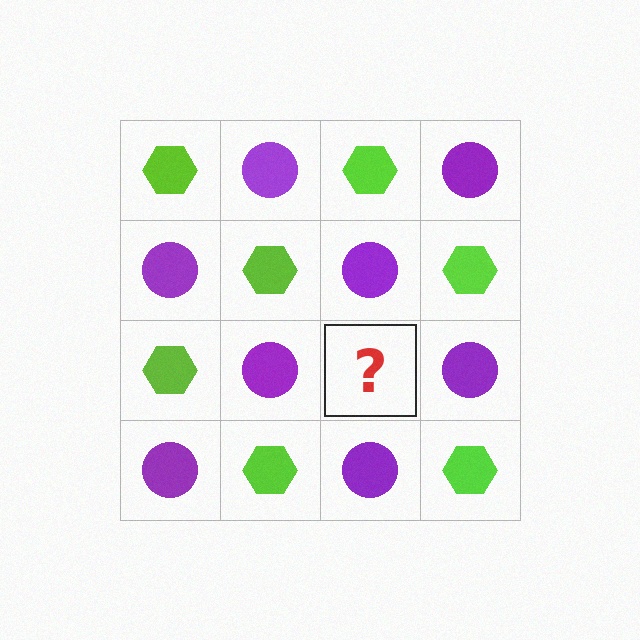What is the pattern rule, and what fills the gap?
The rule is that it alternates lime hexagon and purple circle in a checkerboard pattern. The gap should be filled with a lime hexagon.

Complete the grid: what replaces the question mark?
The question mark should be replaced with a lime hexagon.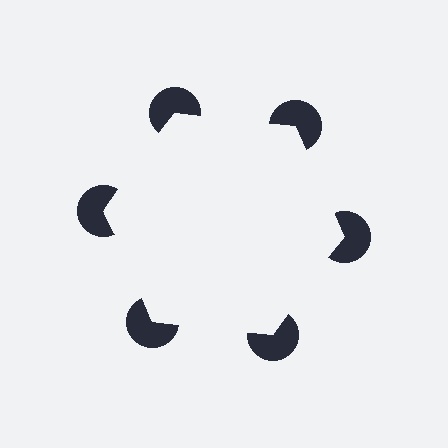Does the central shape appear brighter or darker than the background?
It typically appears slightly brighter than the background, even though no actual brightness change is drawn.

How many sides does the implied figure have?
6 sides.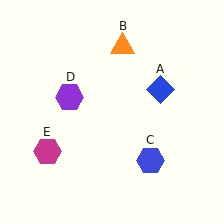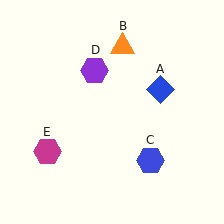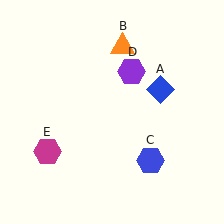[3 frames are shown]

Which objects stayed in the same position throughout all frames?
Blue diamond (object A) and orange triangle (object B) and blue hexagon (object C) and magenta hexagon (object E) remained stationary.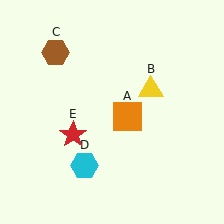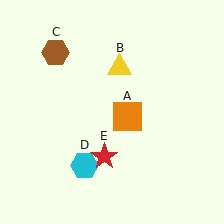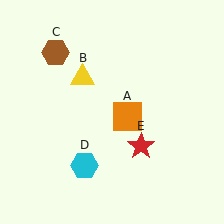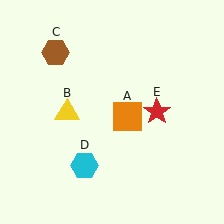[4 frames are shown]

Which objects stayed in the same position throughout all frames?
Orange square (object A) and brown hexagon (object C) and cyan hexagon (object D) remained stationary.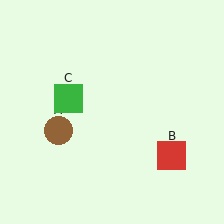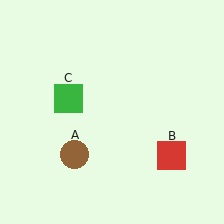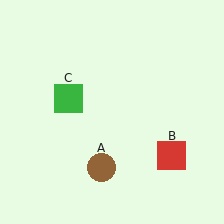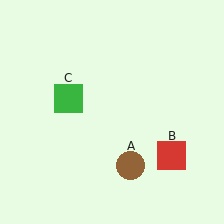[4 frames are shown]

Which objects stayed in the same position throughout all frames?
Red square (object B) and green square (object C) remained stationary.